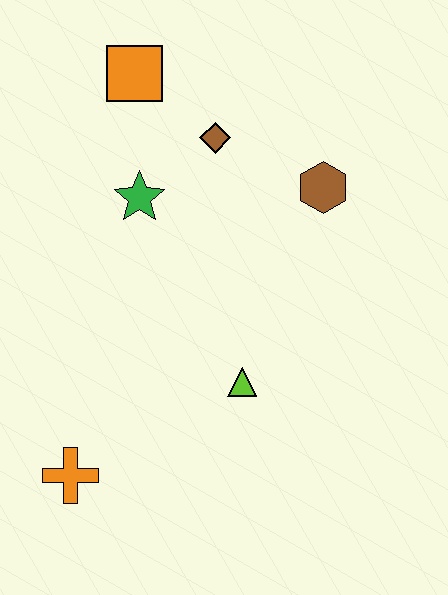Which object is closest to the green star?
The brown diamond is closest to the green star.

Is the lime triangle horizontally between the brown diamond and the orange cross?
No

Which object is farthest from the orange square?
The orange cross is farthest from the orange square.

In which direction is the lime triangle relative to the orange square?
The lime triangle is below the orange square.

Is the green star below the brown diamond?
Yes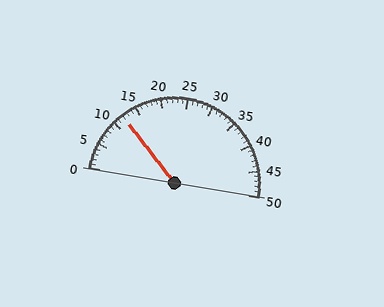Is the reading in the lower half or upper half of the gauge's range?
The reading is in the lower half of the range (0 to 50).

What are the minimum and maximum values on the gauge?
The gauge ranges from 0 to 50.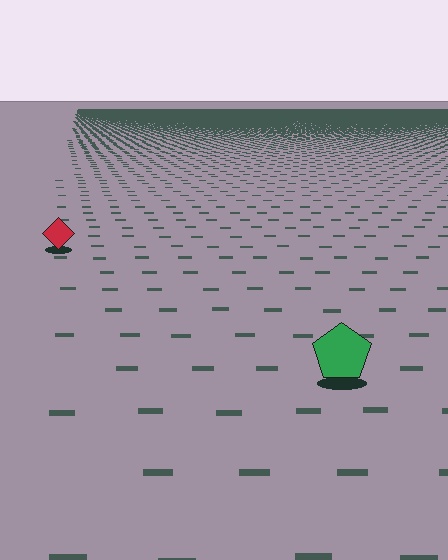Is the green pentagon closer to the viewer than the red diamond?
Yes. The green pentagon is closer — you can tell from the texture gradient: the ground texture is coarser near it.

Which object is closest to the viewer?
The green pentagon is closest. The texture marks near it are larger and more spread out.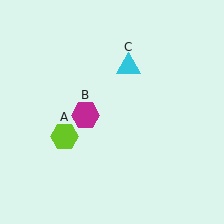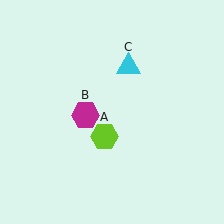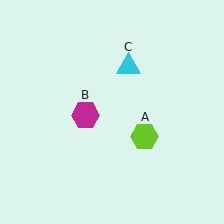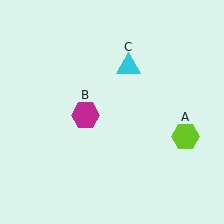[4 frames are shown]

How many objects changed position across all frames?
1 object changed position: lime hexagon (object A).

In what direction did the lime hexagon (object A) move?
The lime hexagon (object A) moved right.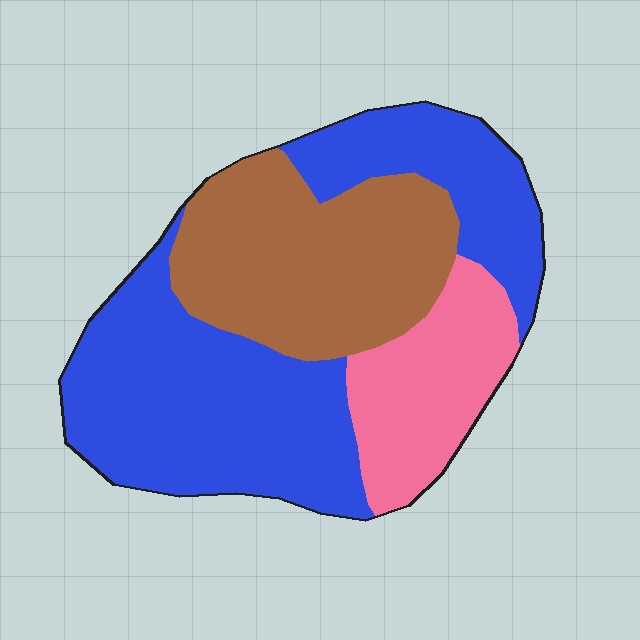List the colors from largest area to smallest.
From largest to smallest: blue, brown, pink.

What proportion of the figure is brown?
Brown covers roughly 30% of the figure.